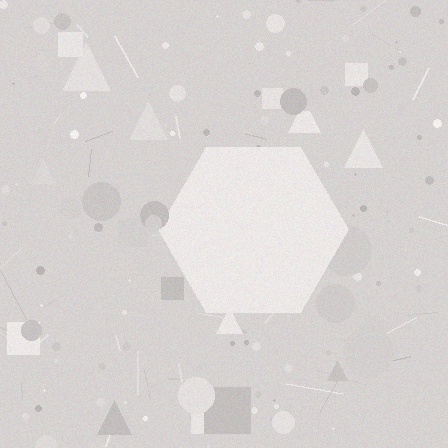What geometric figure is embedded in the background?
A hexagon is embedded in the background.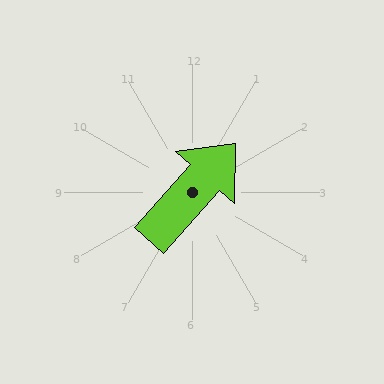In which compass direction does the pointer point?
Northeast.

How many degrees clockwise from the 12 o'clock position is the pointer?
Approximately 42 degrees.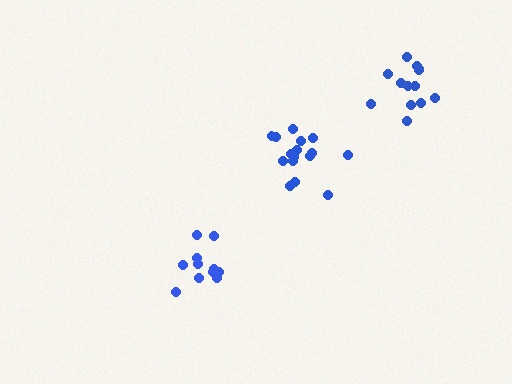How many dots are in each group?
Group 1: 16 dots, Group 2: 11 dots, Group 3: 13 dots (40 total).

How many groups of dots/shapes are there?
There are 3 groups.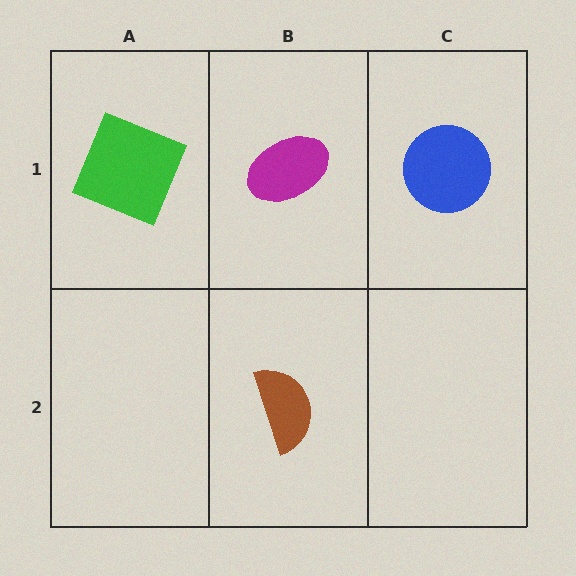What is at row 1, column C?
A blue circle.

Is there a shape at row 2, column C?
No, that cell is empty.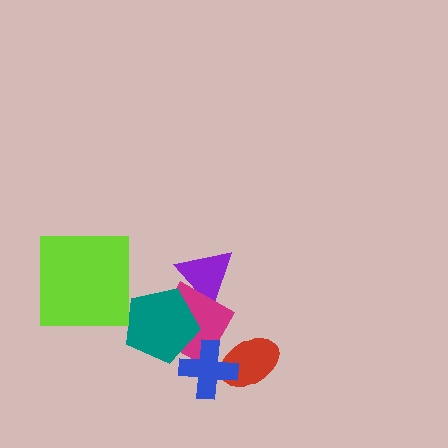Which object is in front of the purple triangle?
The magenta diamond is in front of the purple triangle.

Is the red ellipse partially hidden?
Yes, it is partially covered by another shape.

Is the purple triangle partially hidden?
Yes, it is partially covered by another shape.